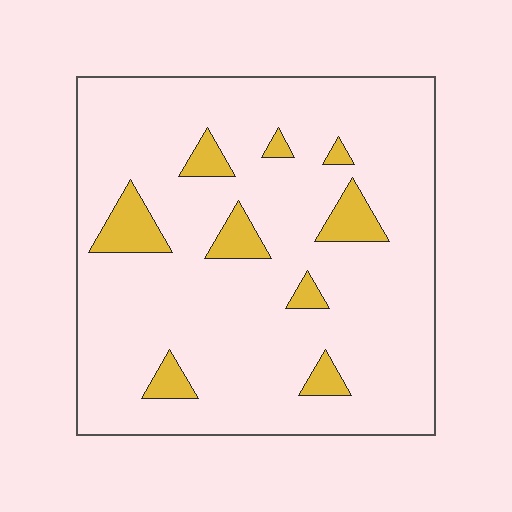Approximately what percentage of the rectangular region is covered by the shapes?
Approximately 10%.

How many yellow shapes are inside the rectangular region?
9.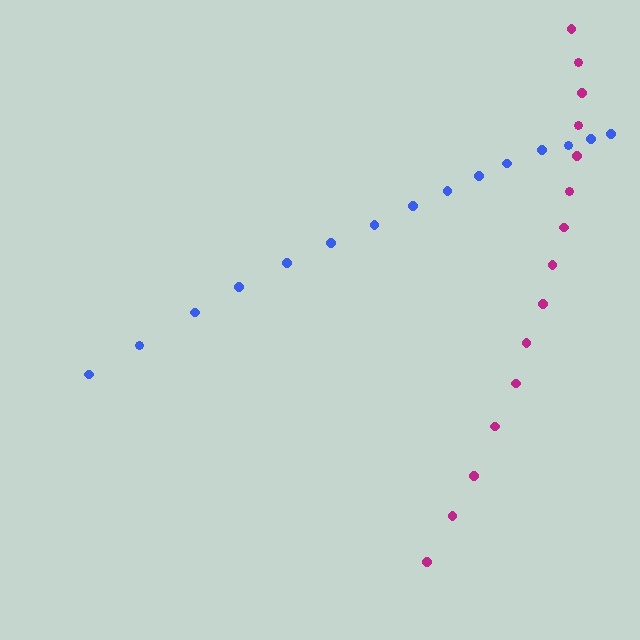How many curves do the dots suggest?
There are 2 distinct paths.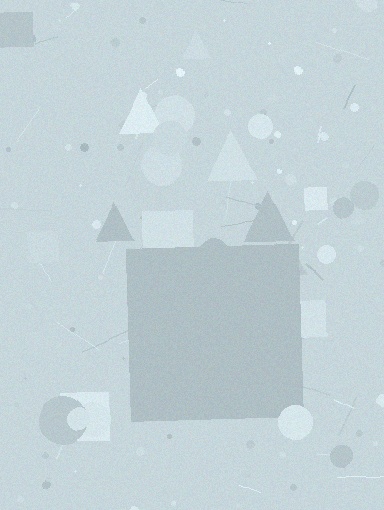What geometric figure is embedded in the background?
A square is embedded in the background.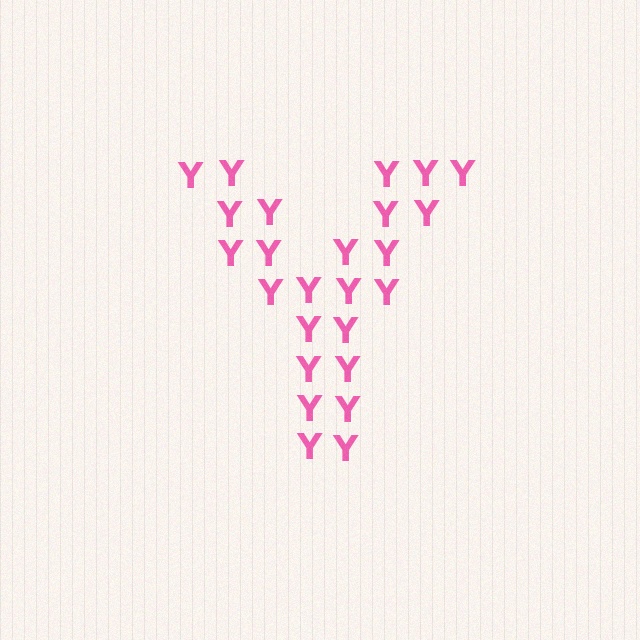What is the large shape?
The large shape is the letter Y.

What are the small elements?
The small elements are letter Y's.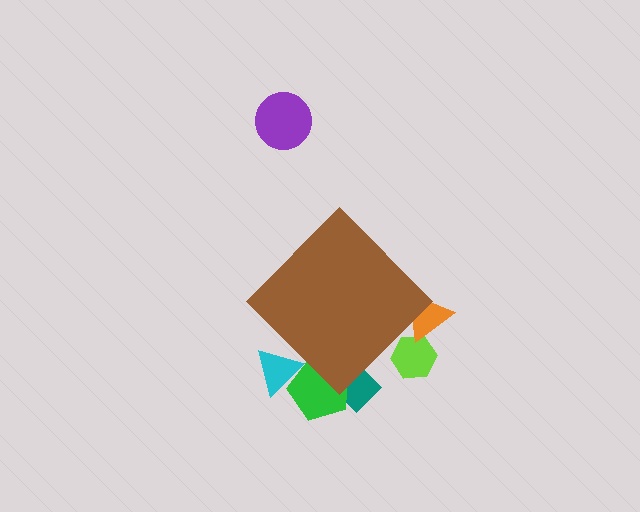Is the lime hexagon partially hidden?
Yes, the lime hexagon is partially hidden behind the brown diamond.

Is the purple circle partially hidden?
No, the purple circle is fully visible.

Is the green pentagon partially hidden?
Yes, the green pentagon is partially hidden behind the brown diamond.